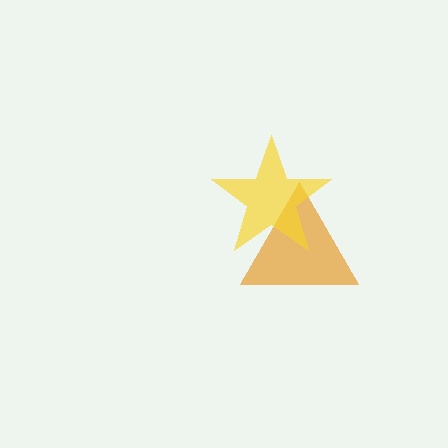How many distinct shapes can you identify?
There are 2 distinct shapes: an orange triangle, a yellow star.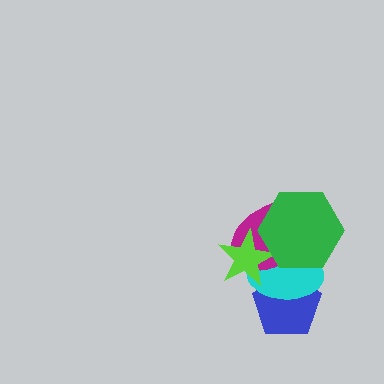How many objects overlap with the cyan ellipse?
4 objects overlap with the cyan ellipse.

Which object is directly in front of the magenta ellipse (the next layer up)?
The lime star is directly in front of the magenta ellipse.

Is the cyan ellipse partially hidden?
Yes, it is partially covered by another shape.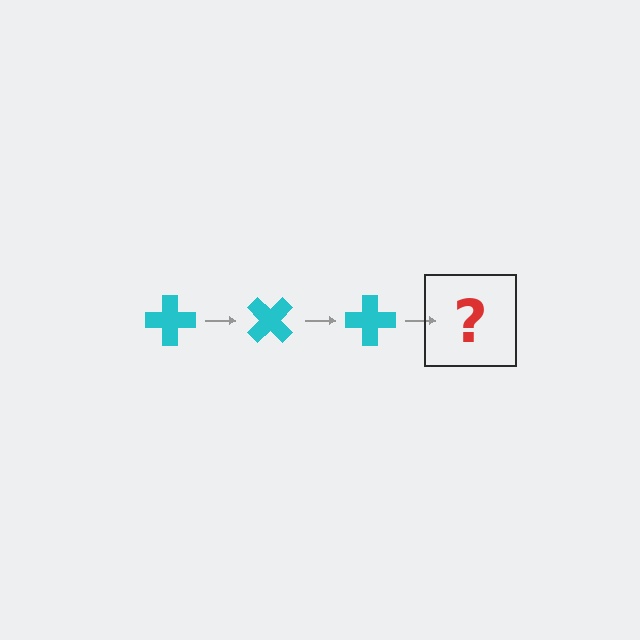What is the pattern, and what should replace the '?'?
The pattern is that the cross rotates 45 degrees each step. The '?' should be a cyan cross rotated 135 degrees.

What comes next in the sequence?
The next element should be a cyan cross rotated 135 degrees.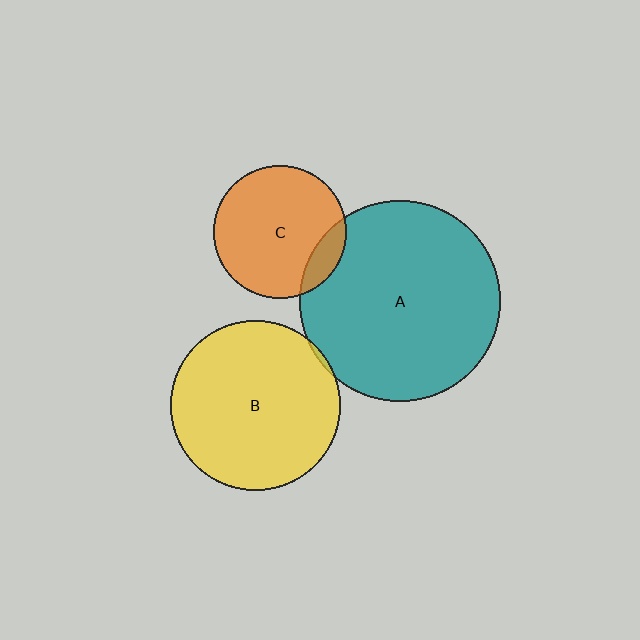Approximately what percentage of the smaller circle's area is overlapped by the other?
Approximately 15%.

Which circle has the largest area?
Circle A (teal).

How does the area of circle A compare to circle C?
Approximately 2.3 times.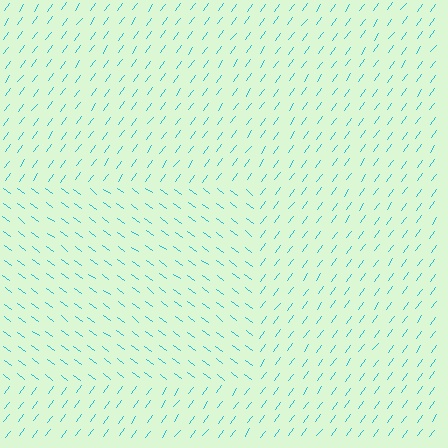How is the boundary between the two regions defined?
The boundary is defined purely by a change in line orientation (approximately 89 degrees difference). All lines are the same color and thickness.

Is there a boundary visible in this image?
Yes, there is a texture boundary formed by a change in line orientation.